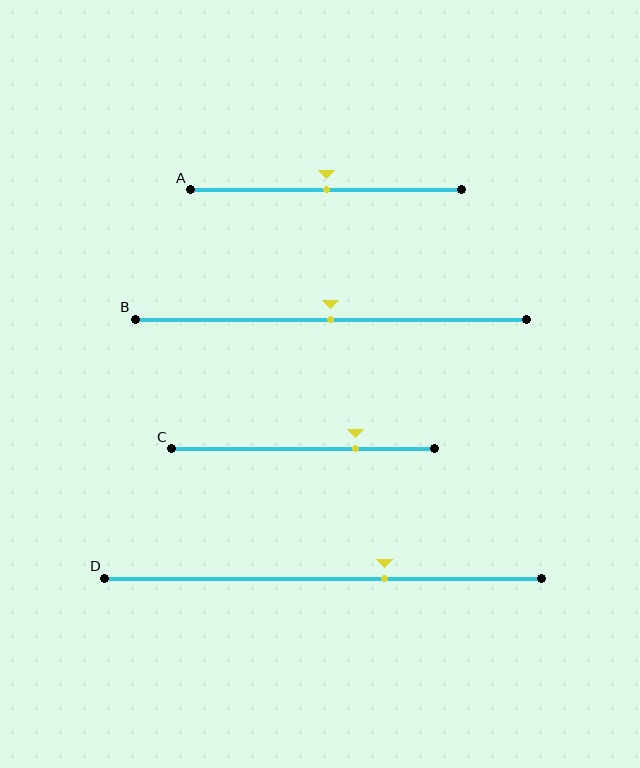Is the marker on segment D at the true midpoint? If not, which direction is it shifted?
No, the marker on segment D is shifted to the right by about 14% of the segment length.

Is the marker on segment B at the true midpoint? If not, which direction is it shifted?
Yes, the marker on segment B is at the true midpoint.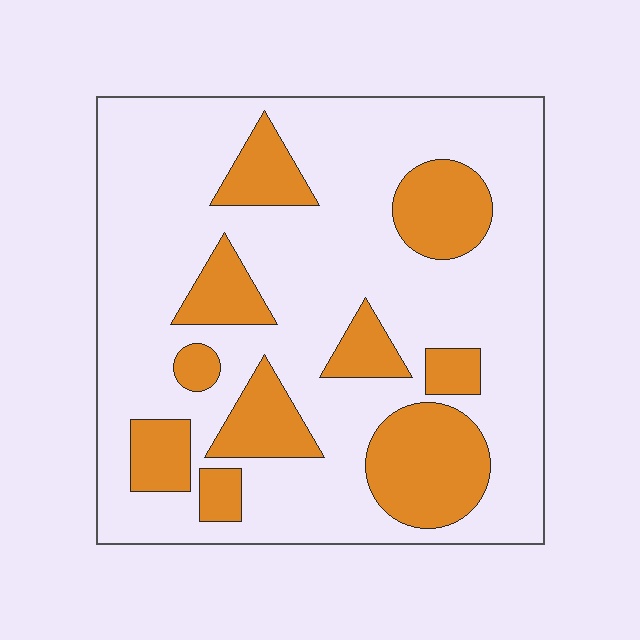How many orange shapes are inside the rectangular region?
10.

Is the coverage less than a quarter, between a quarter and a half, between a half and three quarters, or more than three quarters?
Between a quarter and a half.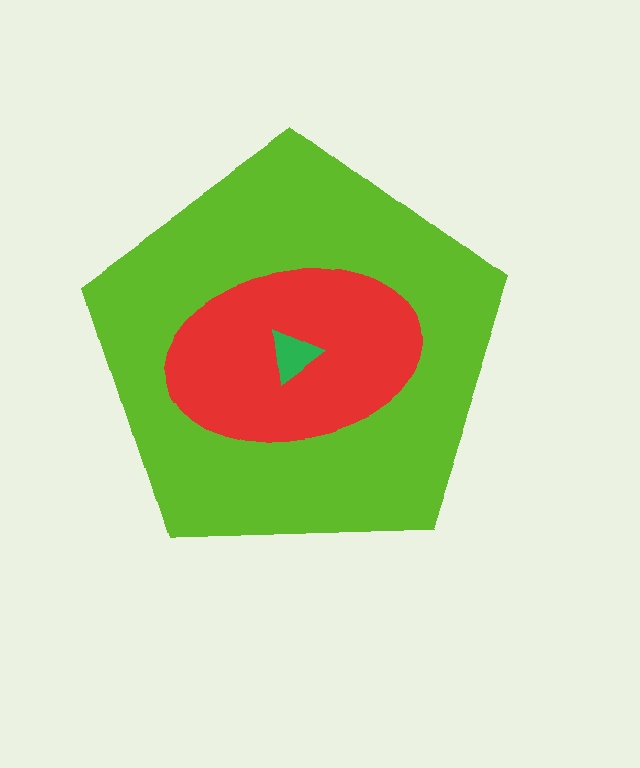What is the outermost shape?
The lime pentagon.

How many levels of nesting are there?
3.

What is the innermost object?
The green triangle.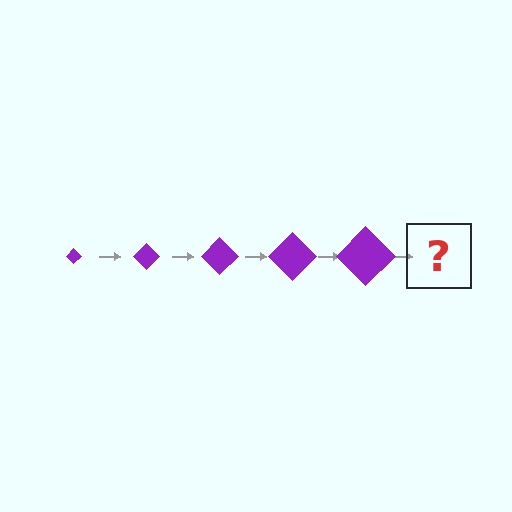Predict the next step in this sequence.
The next step is a purple diamond, larger than the previous one.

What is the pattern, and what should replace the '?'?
The pattern is that the diamond gets progressively larger each step. The '?' should be a purple diamond, larger than the previous one.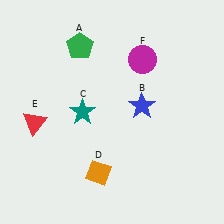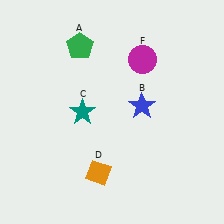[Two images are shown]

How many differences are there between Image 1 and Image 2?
There is 1 difference between the two images.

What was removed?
The red triangle (E) was removed in Image 2.